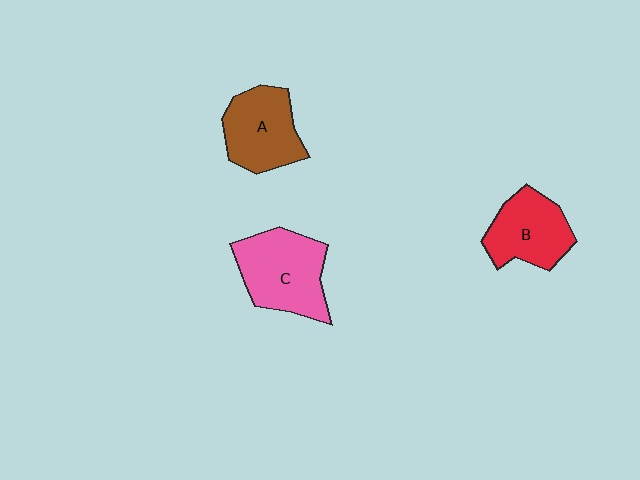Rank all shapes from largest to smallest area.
From largest to smallest: C (pink), A (brown), B (red).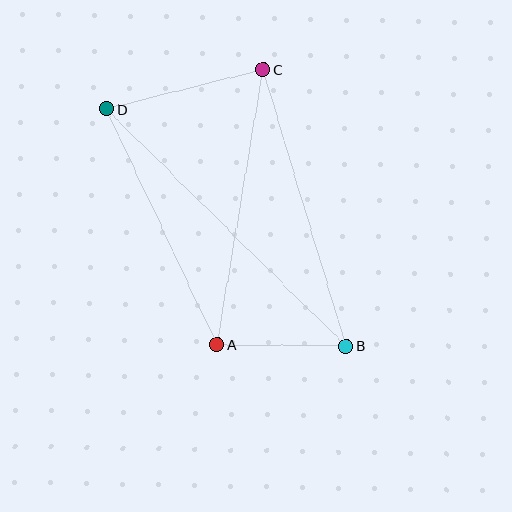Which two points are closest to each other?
Points A and B are closest to each other.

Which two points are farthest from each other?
Points B and D are farthest from each other.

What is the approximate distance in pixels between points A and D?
The distance between A and D is approximately 260 pixels.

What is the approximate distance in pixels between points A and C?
The distance between A and C is approximately 279 pixels.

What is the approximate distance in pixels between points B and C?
The distance between B and C is approximately 288 pixels.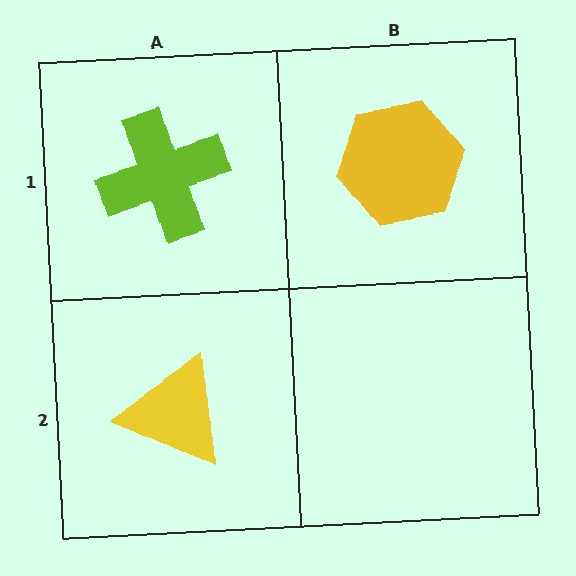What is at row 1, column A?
A lime cross.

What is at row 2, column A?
A yellow triangle.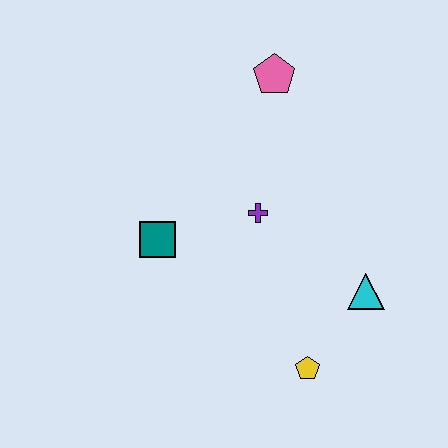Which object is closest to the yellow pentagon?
The cyan triangle is closest to the yellow pentagon.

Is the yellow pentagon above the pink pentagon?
No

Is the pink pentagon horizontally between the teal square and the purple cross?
No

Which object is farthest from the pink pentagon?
The yellow pentagon is farthest from the pink pentagon.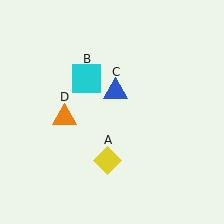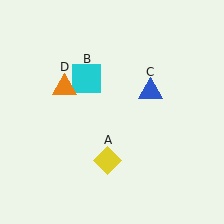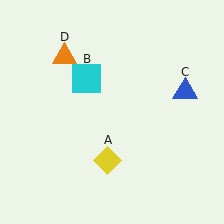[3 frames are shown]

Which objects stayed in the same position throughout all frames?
Yellow diamond (object A) and cyan square (object B) remained stationary.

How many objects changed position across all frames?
2 objects changed position: blue triangle (object C), orange triangle (object D).